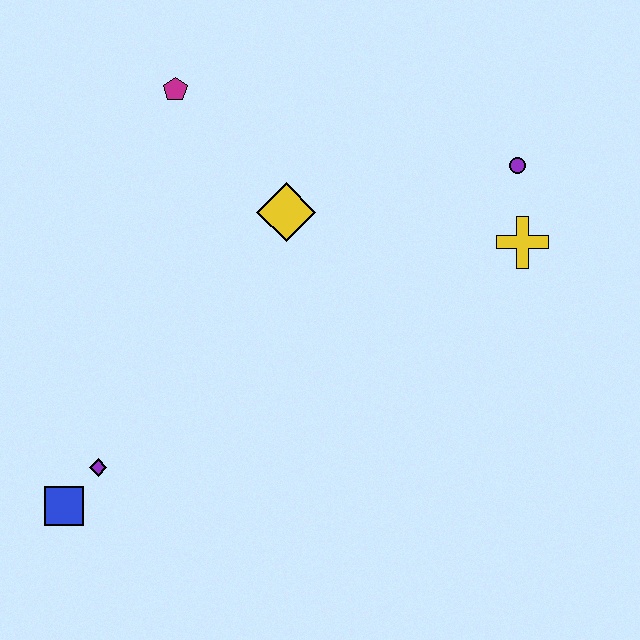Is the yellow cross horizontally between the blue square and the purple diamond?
No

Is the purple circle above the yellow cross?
Yes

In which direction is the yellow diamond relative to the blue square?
The yellow diamond is above the blue square.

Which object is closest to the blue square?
The purple diamond is closest to the blue square.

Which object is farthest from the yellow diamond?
The blue square is farthest from the yellow diamond.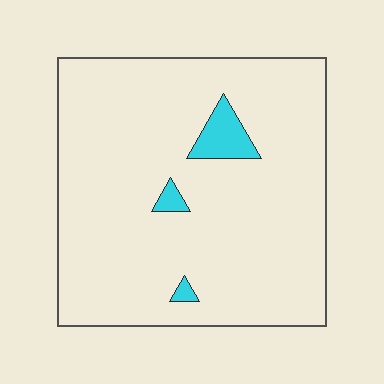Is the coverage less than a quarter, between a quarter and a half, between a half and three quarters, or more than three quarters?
Less than a quarter.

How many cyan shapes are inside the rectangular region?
3.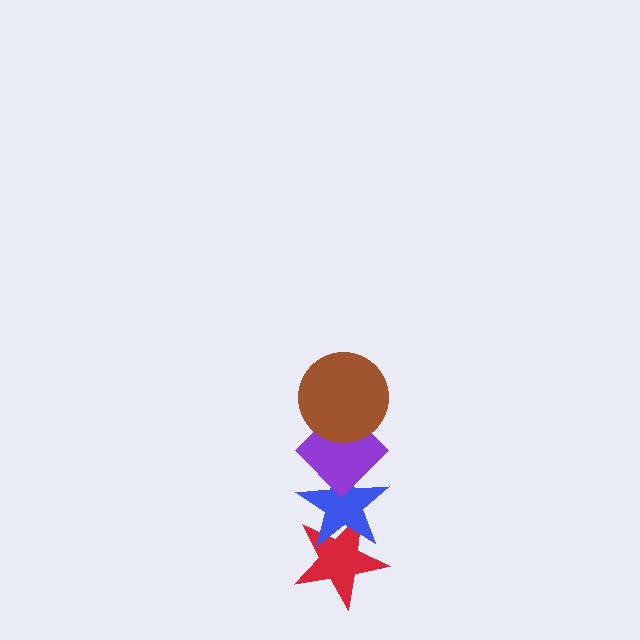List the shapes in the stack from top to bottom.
From top to bottom: the brown circle, the purple diamond, the blue star, the red star.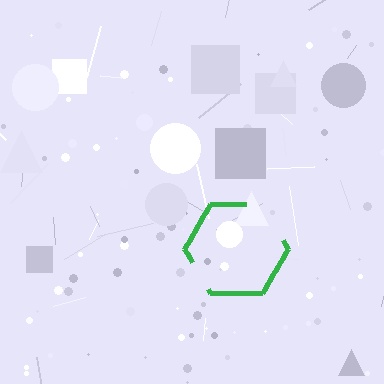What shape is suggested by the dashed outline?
The dashed outline suggests a hexagon.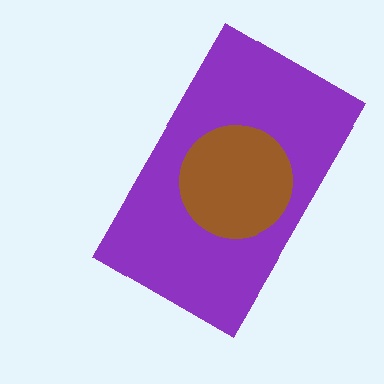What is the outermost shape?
The purple rectangle.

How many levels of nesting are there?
2.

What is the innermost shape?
The brown circle.